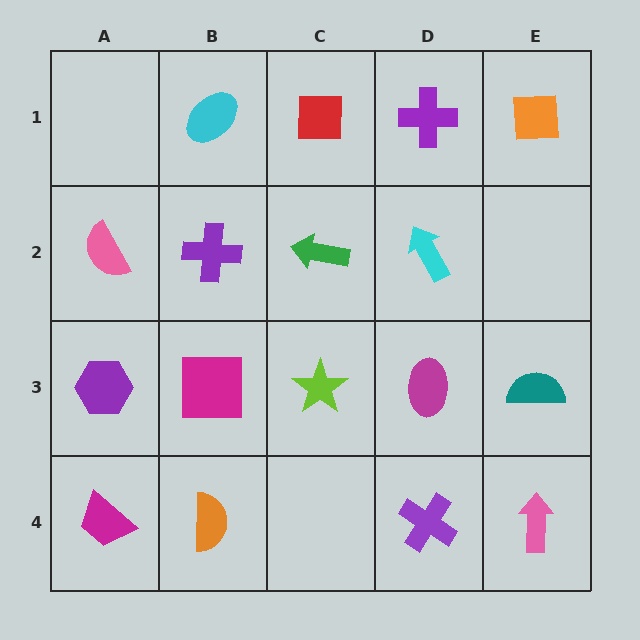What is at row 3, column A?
A purple hexagon.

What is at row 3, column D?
A magenta ellipse.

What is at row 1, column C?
A red square.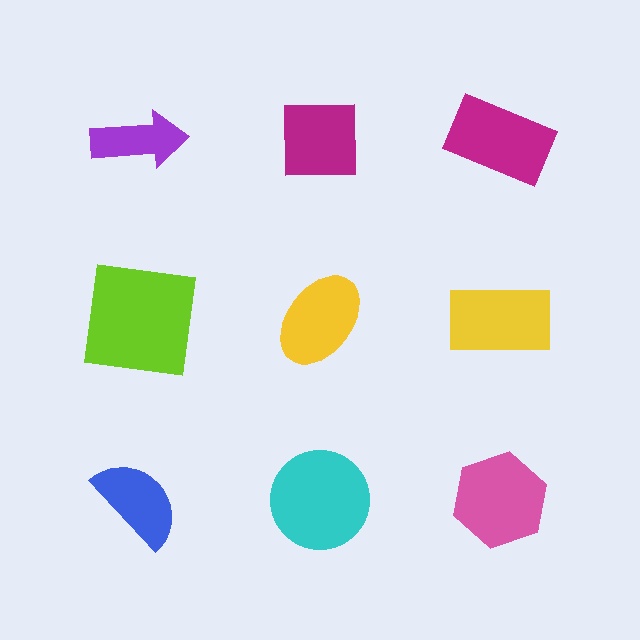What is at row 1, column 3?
A magenta rectangle.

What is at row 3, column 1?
A blue semicircle.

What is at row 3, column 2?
A cyan circle.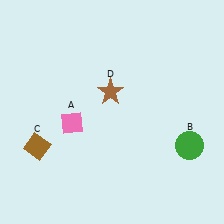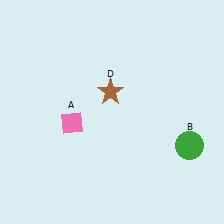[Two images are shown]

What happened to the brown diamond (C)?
The brown diamond (C) was removed in Image 2. It was in the bottom-left area of Image 1.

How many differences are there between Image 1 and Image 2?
There is 1 difference between the two images.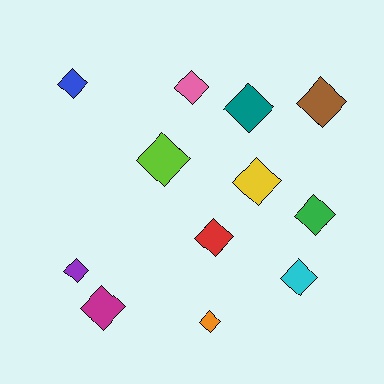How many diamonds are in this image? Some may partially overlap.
There are 12 diamonds.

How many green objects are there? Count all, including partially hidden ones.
There is 1 green object.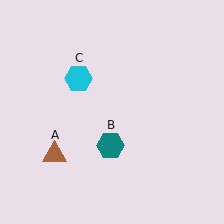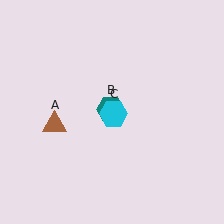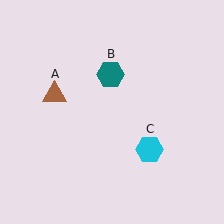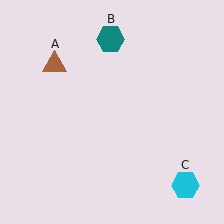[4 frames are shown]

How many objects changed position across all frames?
3 objects changed position: brown triangle (object A), teal hexagon (object B), cyan hexagon (object C).